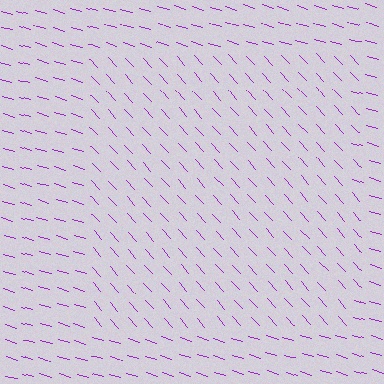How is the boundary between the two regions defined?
The boundary is defined purely by a change in line orientation (approximately 30 degrees difference). All lines are the same color and thickness.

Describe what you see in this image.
The image is filled with small purple line segments. A rectangle region in the image has lines oriented differently from the surrounding lines, creating a visible texture boundary.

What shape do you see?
I see a rectangle.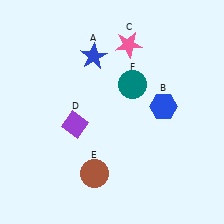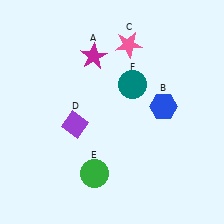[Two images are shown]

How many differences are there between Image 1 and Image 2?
There are 2 differences between the two images.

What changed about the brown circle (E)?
In Image 1, E is brown. In Image 2, it changed to green.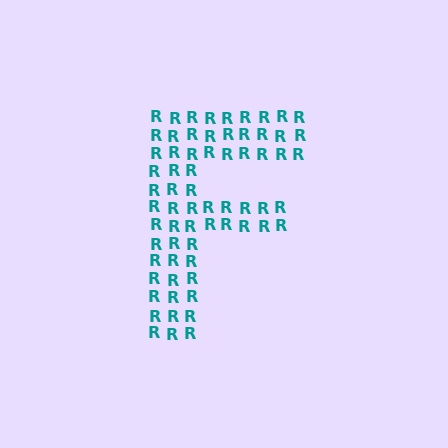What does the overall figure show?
The overall figure shows the letter F.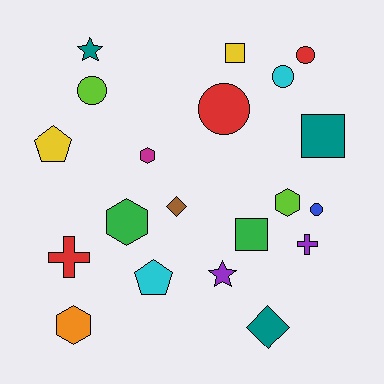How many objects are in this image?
There are 20 objects.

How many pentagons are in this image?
There are 2 pentagons.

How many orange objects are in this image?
There is 1 orange object.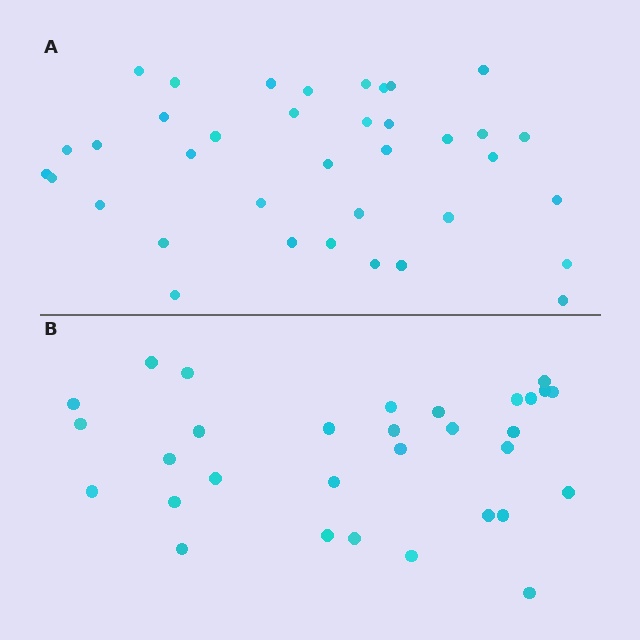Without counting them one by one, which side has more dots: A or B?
Region A (the top region) has more dots.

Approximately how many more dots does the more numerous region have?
Region A has about 6 more dots than region B.